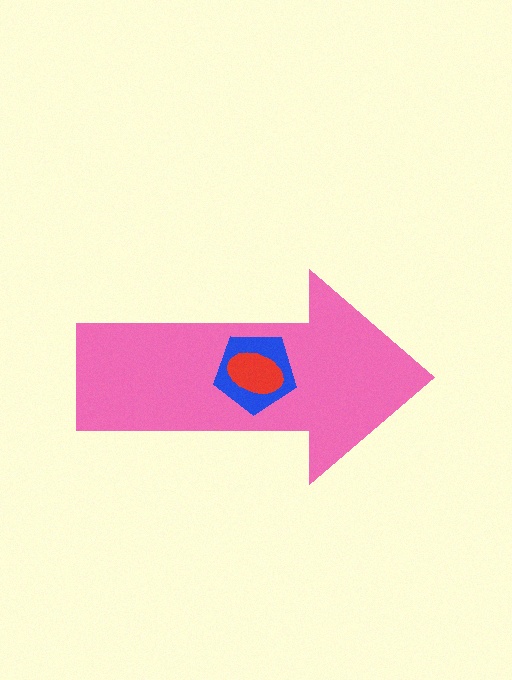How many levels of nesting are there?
3.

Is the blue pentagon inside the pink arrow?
Yes.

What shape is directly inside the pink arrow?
The blue pentagon.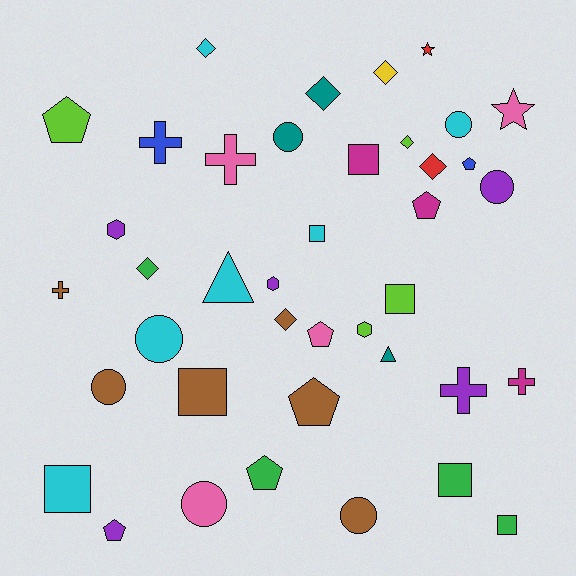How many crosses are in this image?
There are 5 crosses.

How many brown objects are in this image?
There are 6 brown objects.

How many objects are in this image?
There are 40 objects.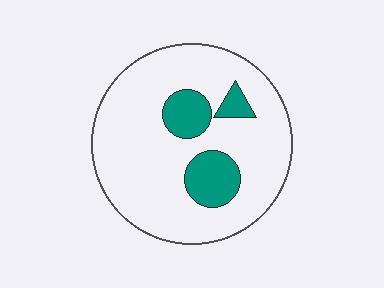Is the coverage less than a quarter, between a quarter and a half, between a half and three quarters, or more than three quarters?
Less than a quarter.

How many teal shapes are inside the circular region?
3.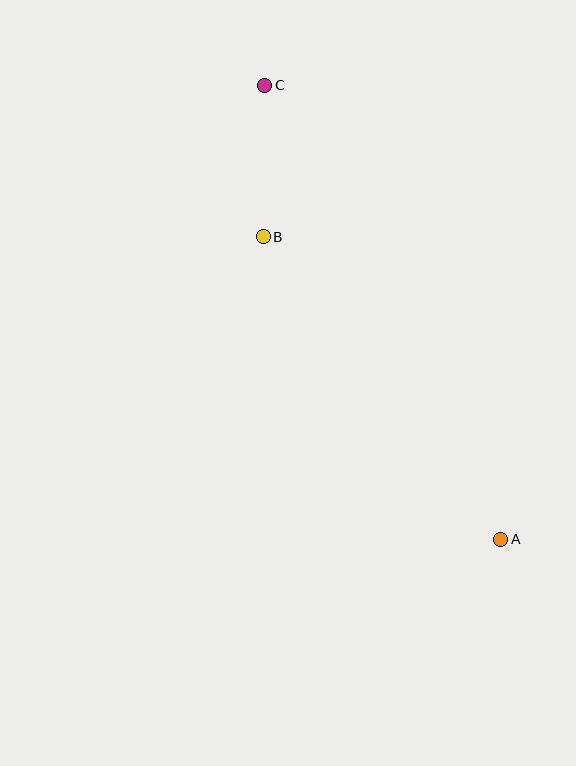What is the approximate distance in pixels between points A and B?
The distance between A and B is approximately 385 pixels.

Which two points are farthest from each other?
Points A and C are farthest from each other.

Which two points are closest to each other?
Points B and C are closest to each other.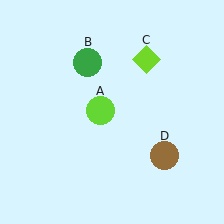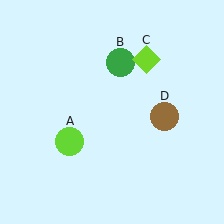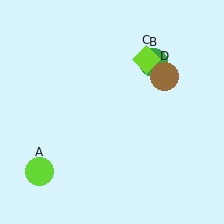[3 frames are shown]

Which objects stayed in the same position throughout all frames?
Lime diamond (object C) remained stationary.